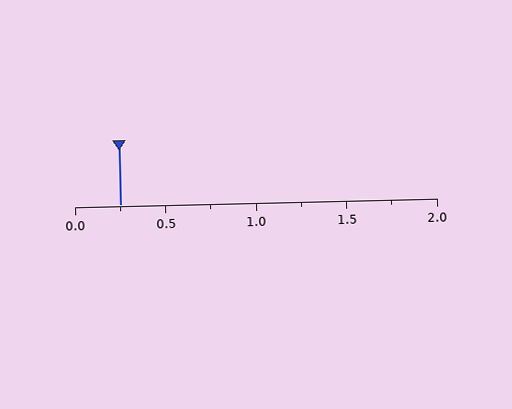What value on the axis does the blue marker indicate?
The marker indicates approximately 0.25.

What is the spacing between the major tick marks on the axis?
The major ticks are spaced 0.5 apart.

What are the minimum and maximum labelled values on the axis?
The axis runs from 0.0 to 2.0.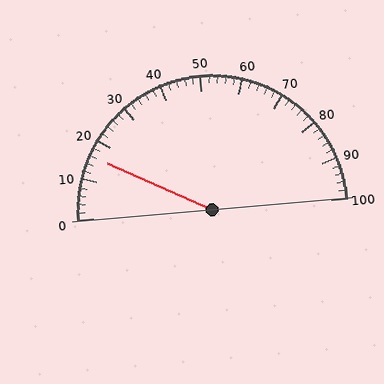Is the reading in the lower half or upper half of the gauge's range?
The reading is in the lower half of the range (0 to 100).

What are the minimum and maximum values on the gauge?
The gauge ranges from 0 to 100.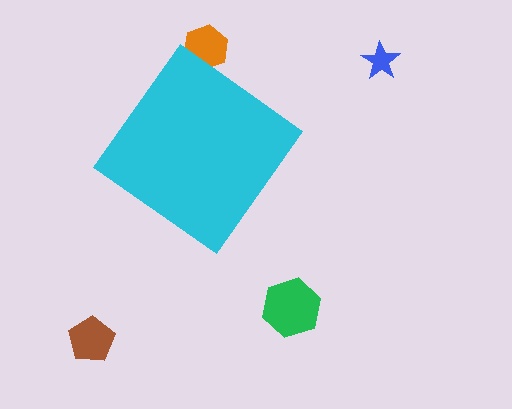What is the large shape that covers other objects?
A cyan diamond.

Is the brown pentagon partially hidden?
No, the brown pentagon is fully visible.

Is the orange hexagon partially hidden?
Yes, the orange hexagon is partially hidden behind the cyan diamond.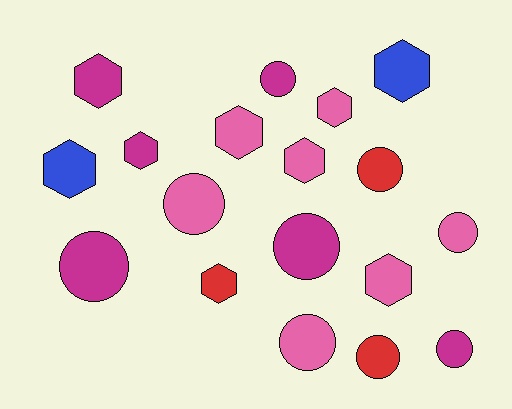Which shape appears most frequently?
Circle, with 9 objects.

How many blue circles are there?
There are no blue circles.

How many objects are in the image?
There are 18 objects.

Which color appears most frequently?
Pink, with 7 objects.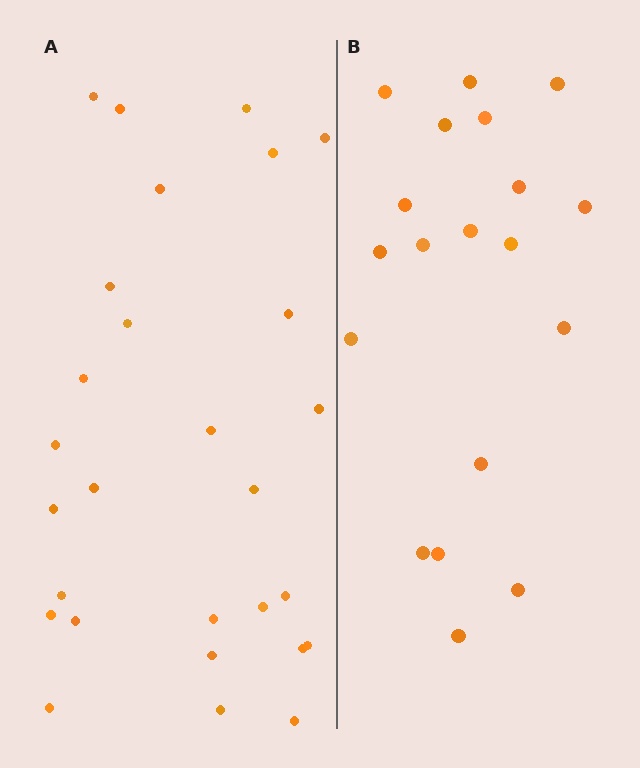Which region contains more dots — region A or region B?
Region A (the left region) has more dots.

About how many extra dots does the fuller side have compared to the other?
Region A has roughly 8 or so more dots than region B.